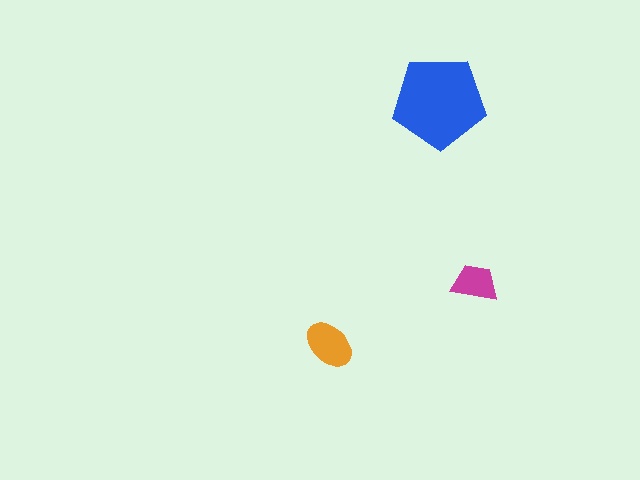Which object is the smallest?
The magenta trapezoid.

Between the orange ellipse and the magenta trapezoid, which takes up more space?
The orange ellipse.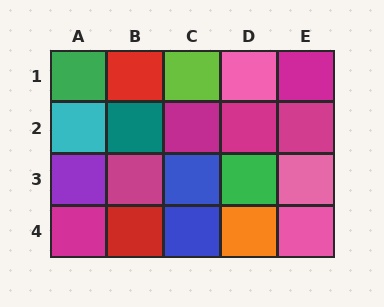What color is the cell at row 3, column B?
Magenta.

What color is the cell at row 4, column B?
Red.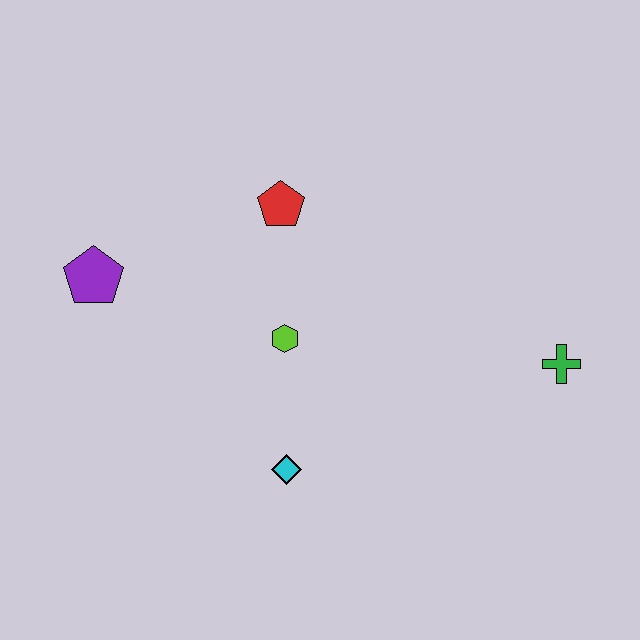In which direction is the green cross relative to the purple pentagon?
The green cross is to the right of the purple pentagon.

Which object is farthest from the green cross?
The purple pentagon is farthest from the green cross.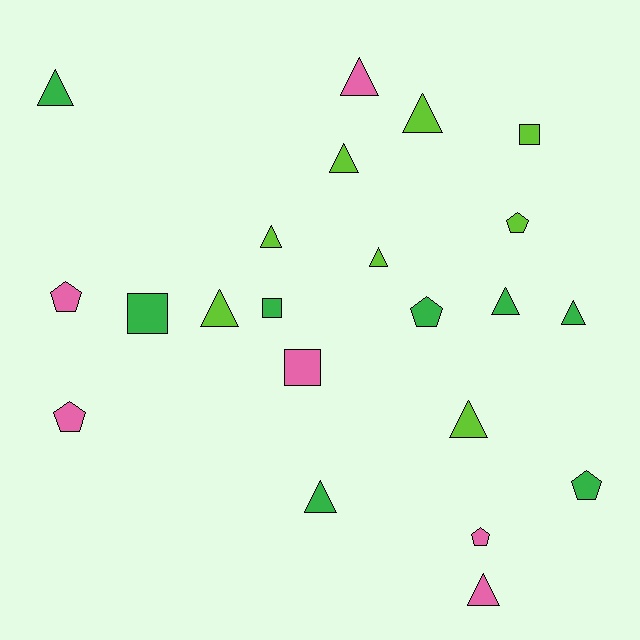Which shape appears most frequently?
Triangle, with 12 objects.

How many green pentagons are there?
There are 2 green pentagons.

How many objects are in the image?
There are 22 objects.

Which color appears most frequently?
Green, with 8 objects.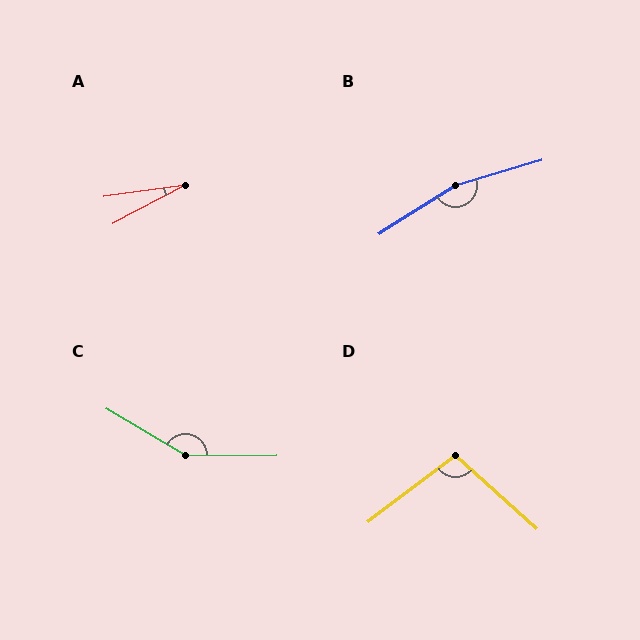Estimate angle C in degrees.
Approximately 149 degrees.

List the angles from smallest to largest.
A (20°), D (100°), C (149°), B (164°).